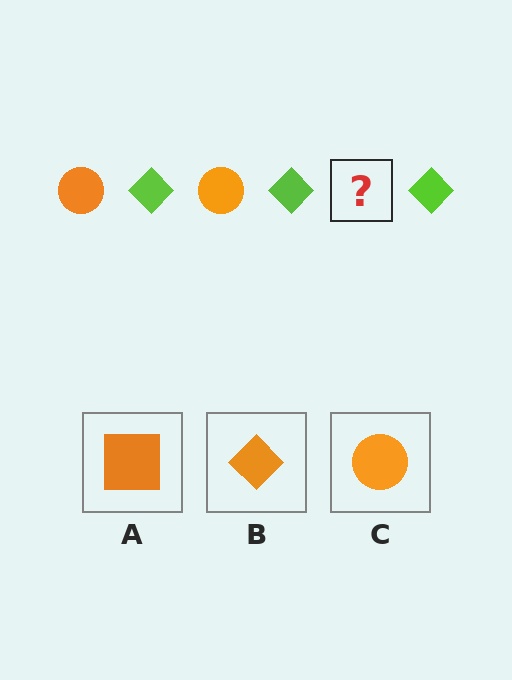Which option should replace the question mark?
Option C.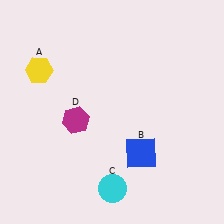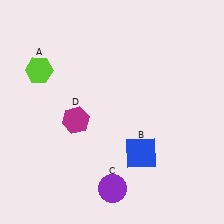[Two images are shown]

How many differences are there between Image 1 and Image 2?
There are 2 differences between the two images.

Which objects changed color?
A changed from yellow to lime. C changed from cyan to purple.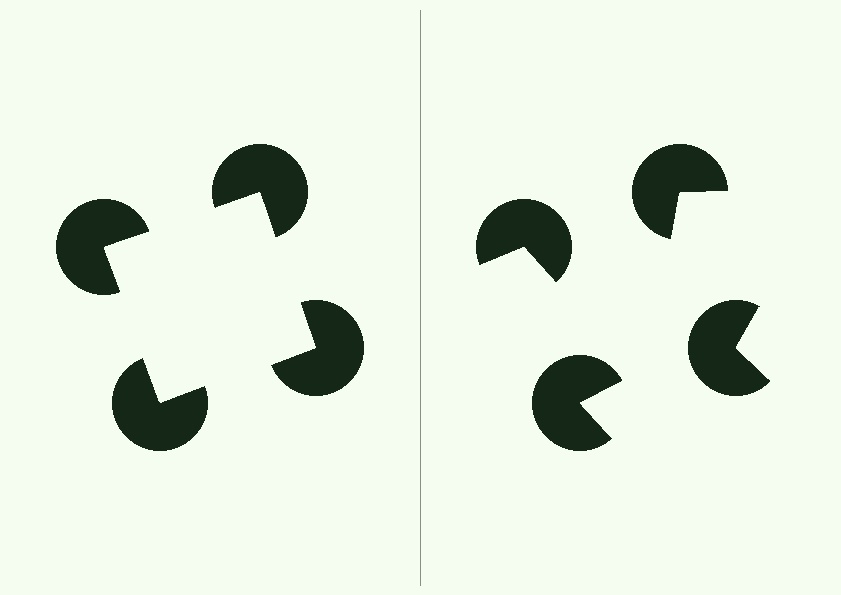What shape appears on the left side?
An illusory square.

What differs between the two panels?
The pac-man discs are positioned identically on both sides; only the wedge orientations differ. On the left they align to a square; on the right they are misaligned.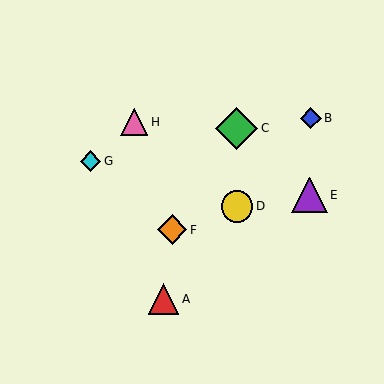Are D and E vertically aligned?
No, D is at x≈237 and E is at x≈309.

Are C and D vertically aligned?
Yes, both are at x≈237.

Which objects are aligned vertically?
Objects C, D are aligned vertically.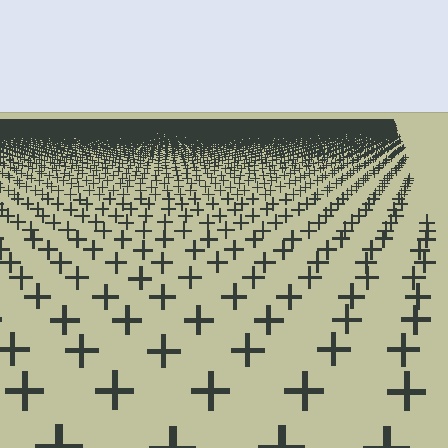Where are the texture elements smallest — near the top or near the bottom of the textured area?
Near the top.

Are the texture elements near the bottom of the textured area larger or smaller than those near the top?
Larger. Near the bottom, elements are closer to the viewer and appear at a bigger on-screen size.